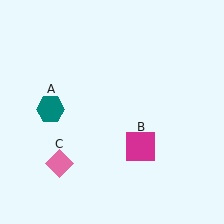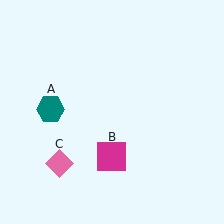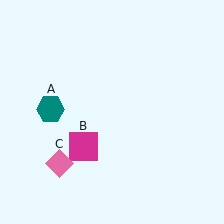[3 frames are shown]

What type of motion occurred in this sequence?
The magenta square (object B) rotated clockwise around the center of the scene.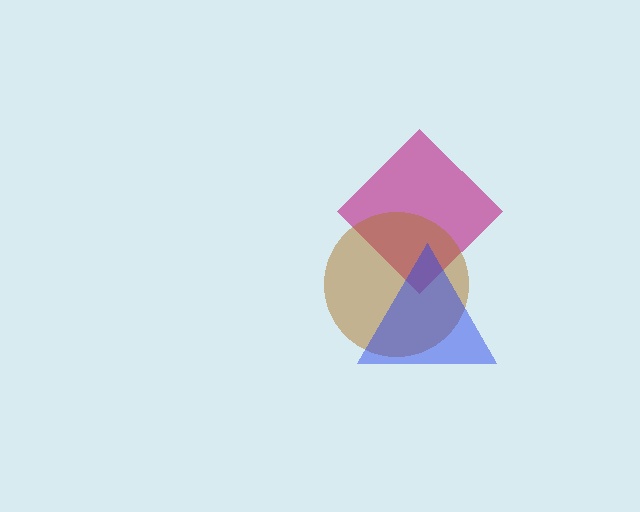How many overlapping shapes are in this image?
There are 3 overlapping shapes in the image.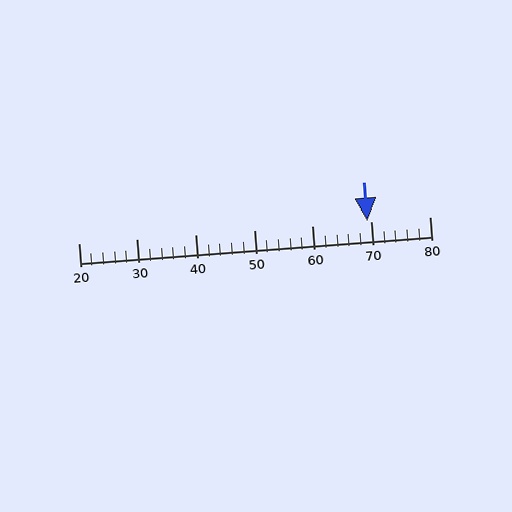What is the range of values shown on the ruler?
The ruler shows values from 20 to 80.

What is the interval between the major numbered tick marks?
The major tick marks are spaced 10 units apart.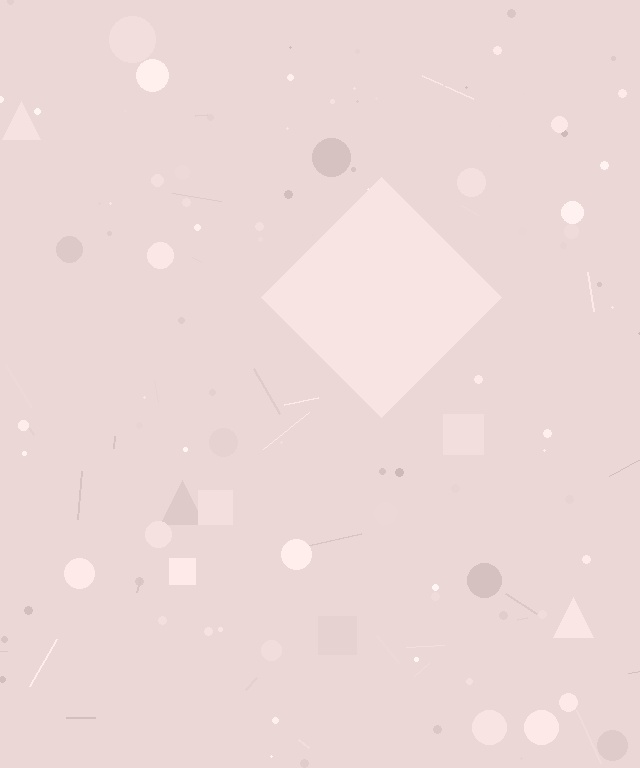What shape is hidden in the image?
A diamond is hidden in the image.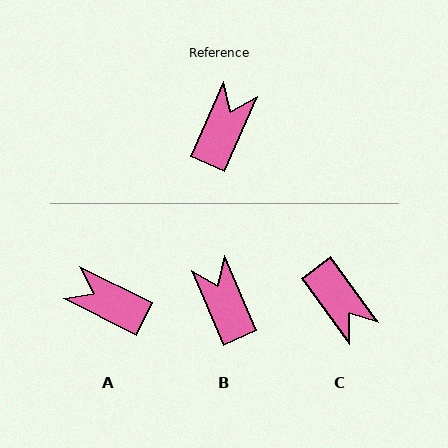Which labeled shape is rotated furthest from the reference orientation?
C, about 121 degrees away.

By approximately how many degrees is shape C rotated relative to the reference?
Approximately 121 degrees clockwise.